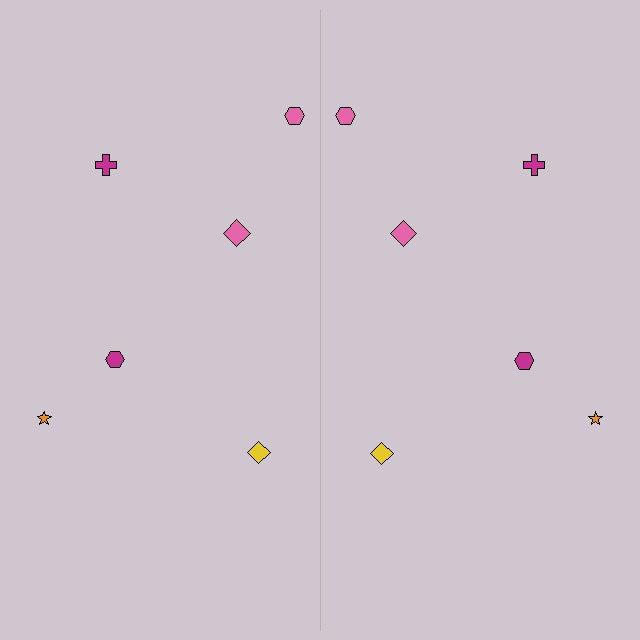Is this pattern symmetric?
Yes, this pattern has bilateral (reflection) symmetry.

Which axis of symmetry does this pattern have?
The pattern has a vertical axis of symmetry running through the center of the image.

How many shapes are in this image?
There are 12 shapes in this image.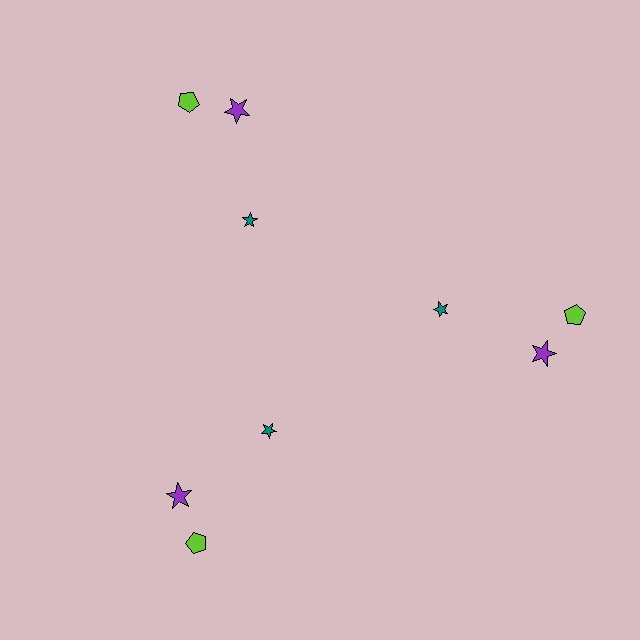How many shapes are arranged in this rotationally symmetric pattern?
There are 9 shapes, arranged in 3 groups of 3.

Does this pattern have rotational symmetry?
Yes, this pattern has 3-fold rotational symmetry. It looks the same after rotating 120 degrees around the center.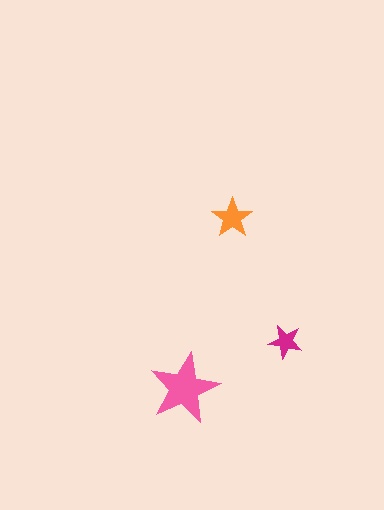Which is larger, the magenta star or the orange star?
The orange one.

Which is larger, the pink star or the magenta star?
The pink one.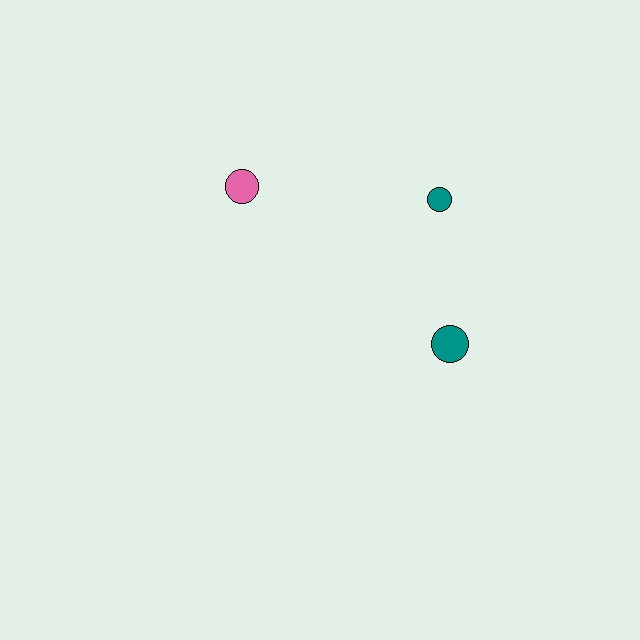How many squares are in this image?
There are no squares.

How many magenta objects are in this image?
There are no magenta objects.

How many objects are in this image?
There are 3 objects.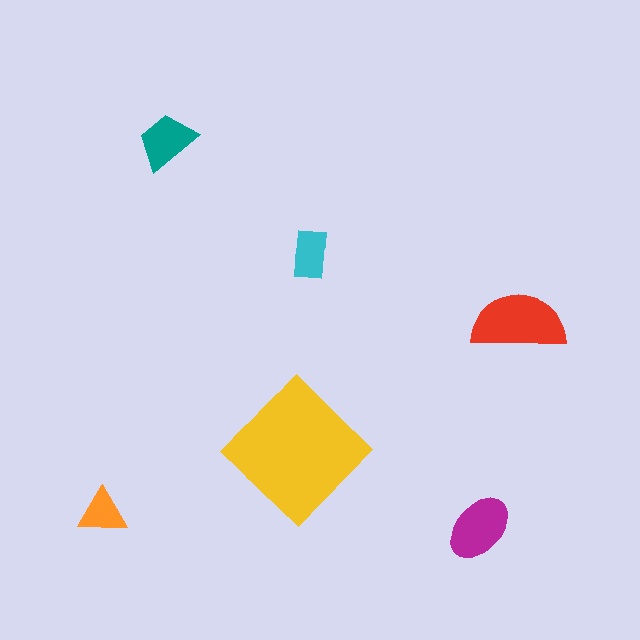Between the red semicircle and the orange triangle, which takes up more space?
The red semicircle.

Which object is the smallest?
The orange triangle.